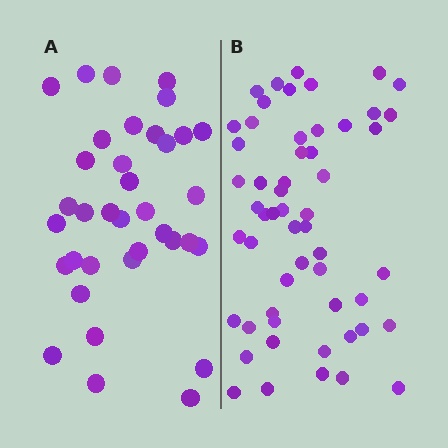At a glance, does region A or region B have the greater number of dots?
Region B (the right region) has more dots.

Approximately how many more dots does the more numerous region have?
Region B has approximately 20 more dots than region A.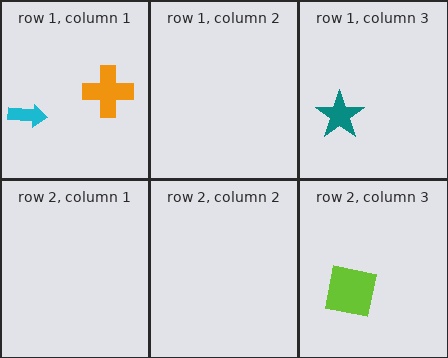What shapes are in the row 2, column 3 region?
The lime square.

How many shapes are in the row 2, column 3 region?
1.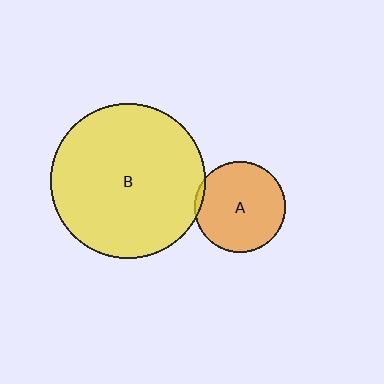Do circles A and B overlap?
Yes.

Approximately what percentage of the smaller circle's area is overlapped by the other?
Approximately 5%.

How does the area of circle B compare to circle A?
Approximately 2.9 times.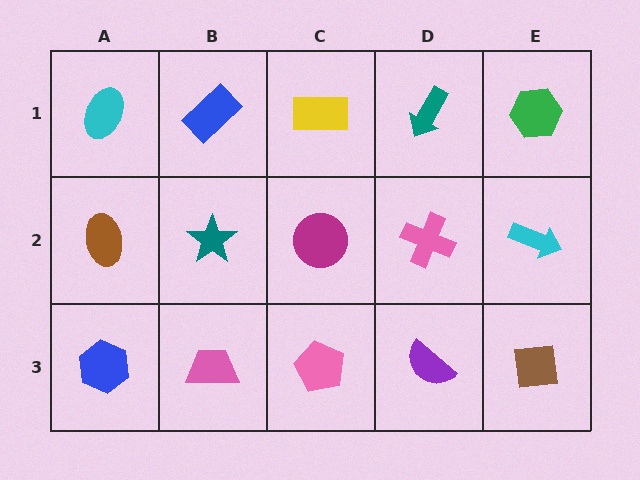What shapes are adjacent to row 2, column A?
A cyan ellipse (row 1, column A), a blue hexagon (row 3, column A), a teal star (row 2, column B).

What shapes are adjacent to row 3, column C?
A magenta circle (row 2, column C), a pink trapezoid (row 3, column B), a purple semicircle (row 3, column D).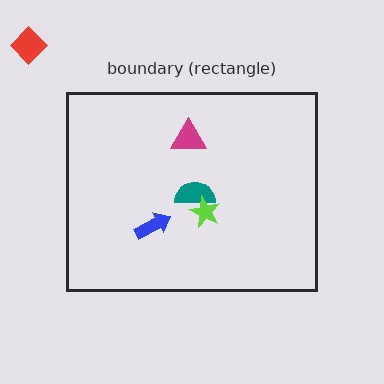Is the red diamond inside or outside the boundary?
Outside.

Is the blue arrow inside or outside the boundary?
Inside.